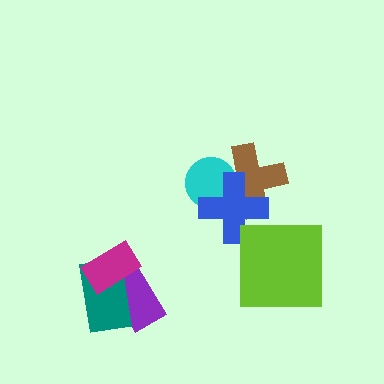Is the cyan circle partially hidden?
Yes, it is partially covered by another shape.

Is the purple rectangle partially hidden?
Yes, it is partially covered by another shape.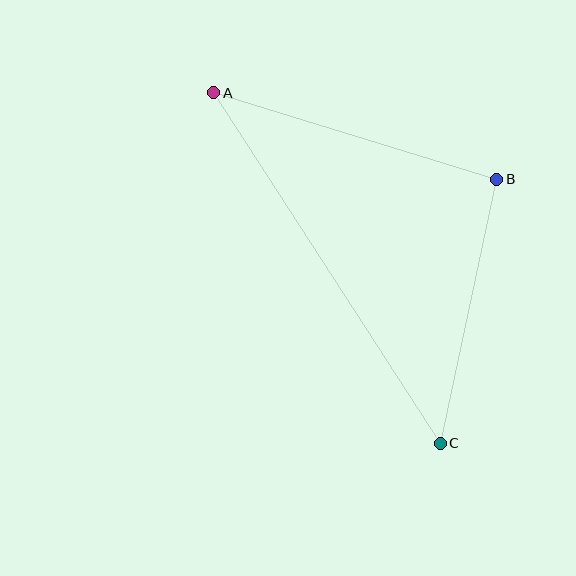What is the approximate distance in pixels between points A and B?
The distance between A and B is approximately 296 pixels.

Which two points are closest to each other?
Points B and C are closest to each other.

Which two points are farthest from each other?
Points A and C are farthest from each other.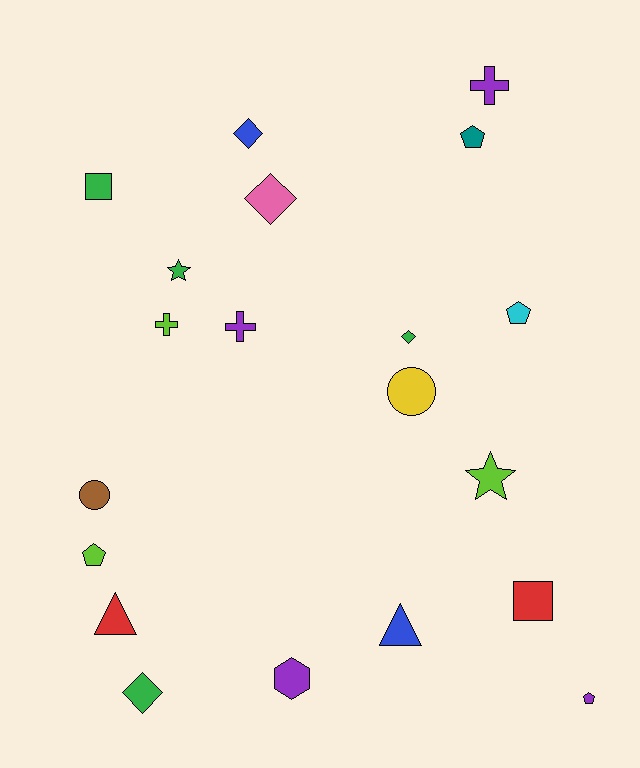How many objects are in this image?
There are 20 objects.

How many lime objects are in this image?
There are 3 lime objects.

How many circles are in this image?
There are 2 circles.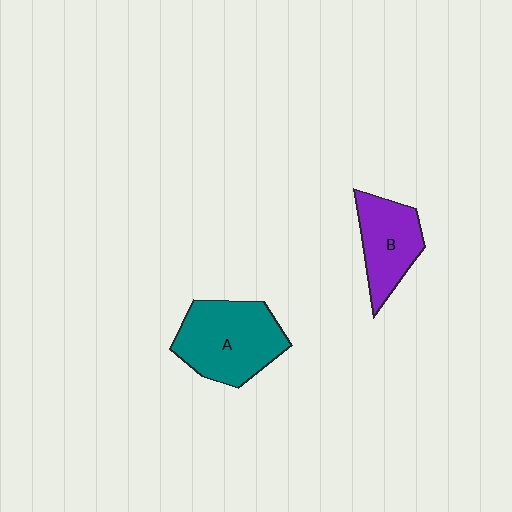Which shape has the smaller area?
Shape B (purple).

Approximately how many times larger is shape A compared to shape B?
Approximately 1.4 times.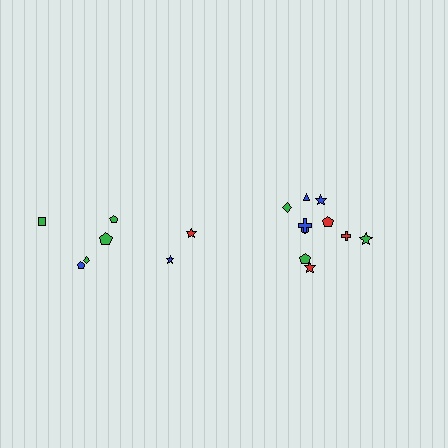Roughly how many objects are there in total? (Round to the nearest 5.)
Roughly 15 objects in total.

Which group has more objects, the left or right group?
The right group.